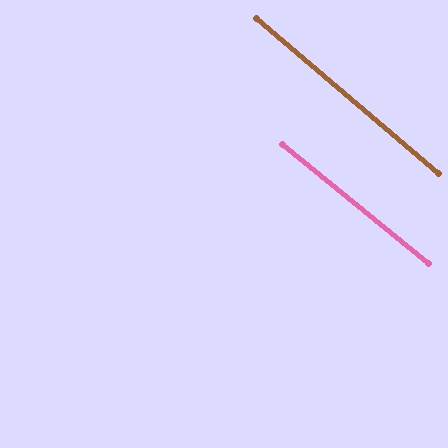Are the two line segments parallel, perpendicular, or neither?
Parallel — their directions differ by only 1.2°.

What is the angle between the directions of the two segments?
Approximately 1 degree.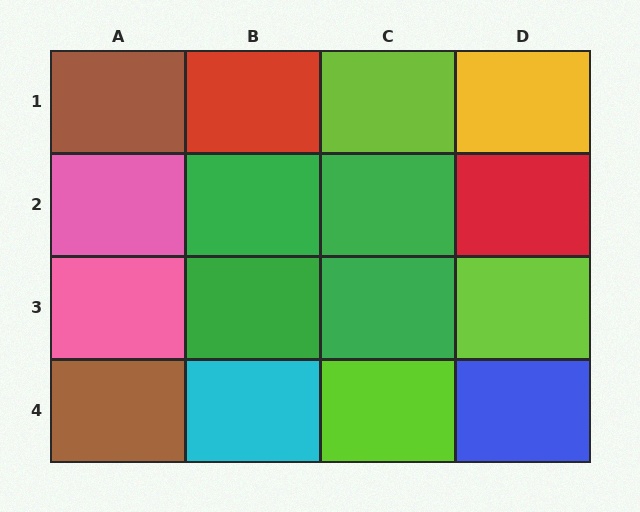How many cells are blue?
1 cell is blue.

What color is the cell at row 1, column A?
Brown.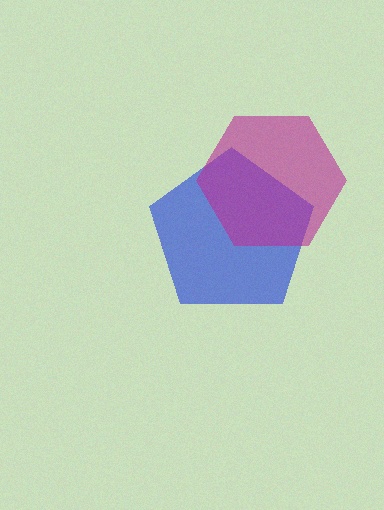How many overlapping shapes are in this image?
There are 2 overlapping shapes in the image.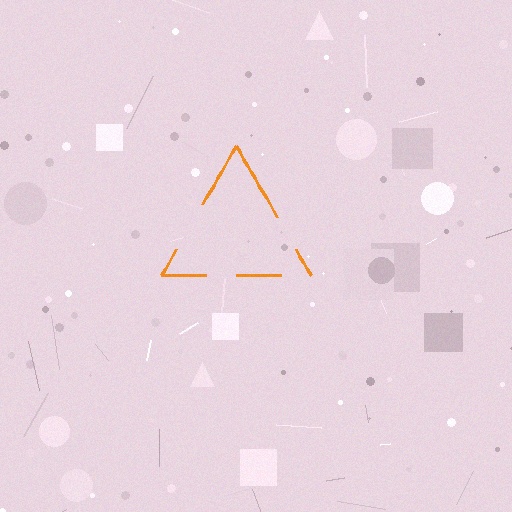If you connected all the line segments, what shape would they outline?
They would outline a triangle.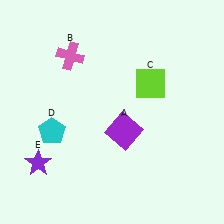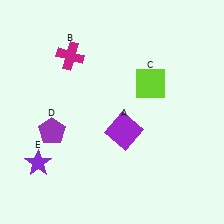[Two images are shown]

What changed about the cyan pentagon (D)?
In Image 1, D is cyan. In Image 2, it changed to purple.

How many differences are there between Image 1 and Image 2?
There are 2 differences between the two images.